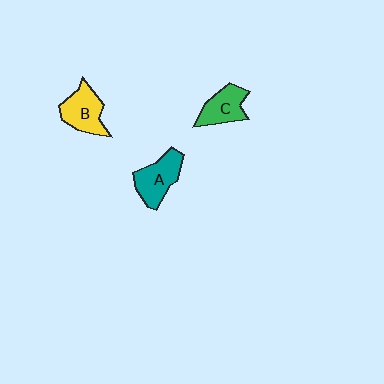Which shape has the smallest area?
Shape C (green).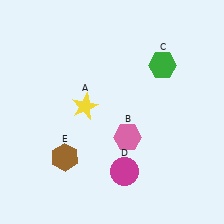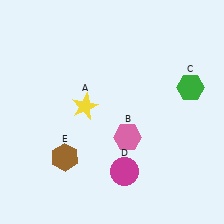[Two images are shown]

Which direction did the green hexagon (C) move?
The green hexagon (C) moved right.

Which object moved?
The green hexagon (C) moved right.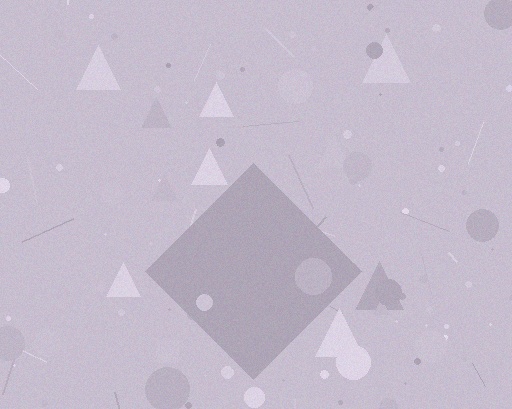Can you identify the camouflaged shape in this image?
The camouflaged shape is a diamond.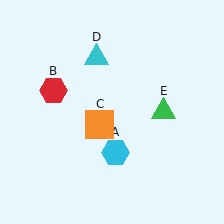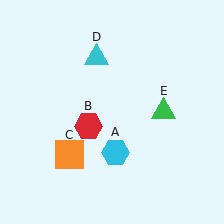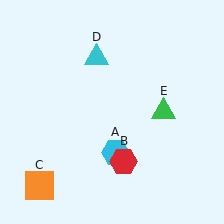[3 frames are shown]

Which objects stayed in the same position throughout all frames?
Cyan hexagon (object A) and cyan triangle (object D) and green triangle (object E) remained stationary.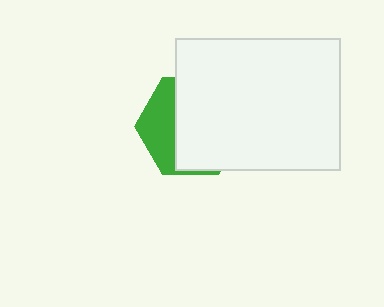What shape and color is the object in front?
The object in front is a white rectangle.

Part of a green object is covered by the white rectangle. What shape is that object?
It is a hexagon.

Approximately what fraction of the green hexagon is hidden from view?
Roughly 66% of the green hexagon is hidden behind the white rectangle.